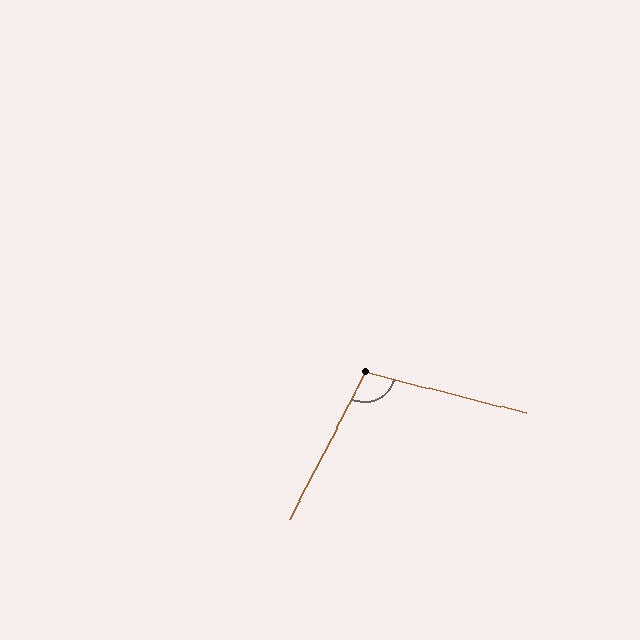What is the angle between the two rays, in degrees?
Approximately 103 degrees.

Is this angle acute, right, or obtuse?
It is obtuse.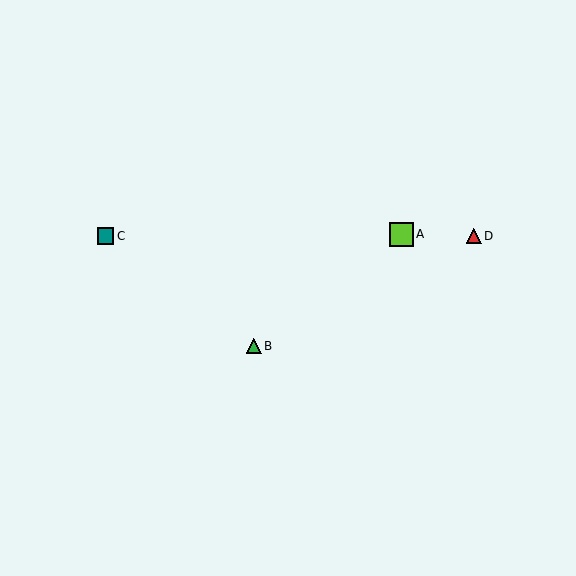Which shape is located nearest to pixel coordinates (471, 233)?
The red triangle (labeled D) at (474, 236) is nearest to that location.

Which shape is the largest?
The lime square (labeled A) is the largest.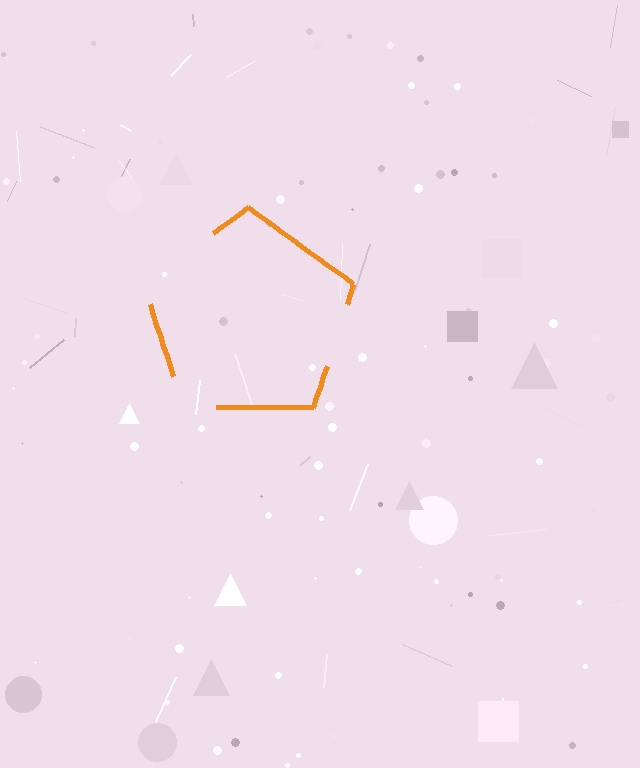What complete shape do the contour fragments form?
The contour fragments form a pentagon.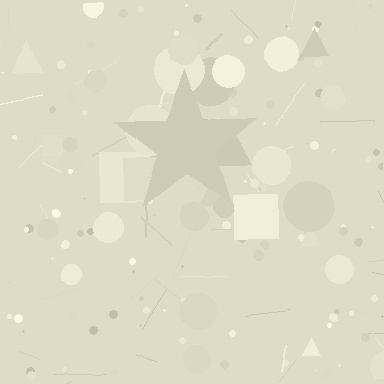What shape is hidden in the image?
A star is hidden in the image.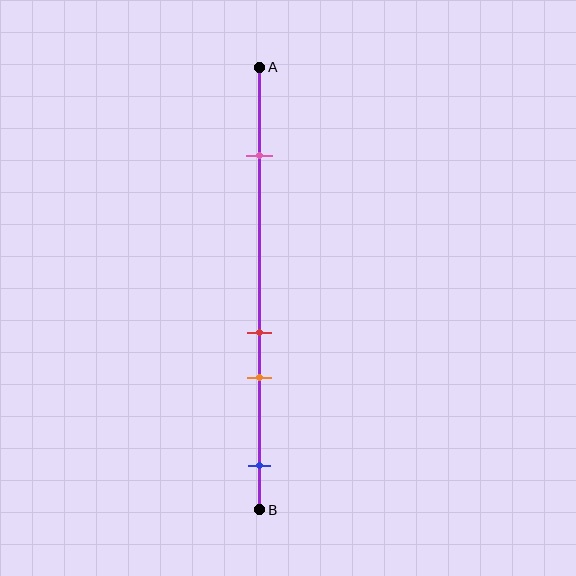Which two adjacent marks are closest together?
The red and orange marks are the closest adjacent pair.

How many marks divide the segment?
There are 4 marks dividing the segment.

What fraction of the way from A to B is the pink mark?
The pink mark is approximately 20% (0.2) of the way from A to B.